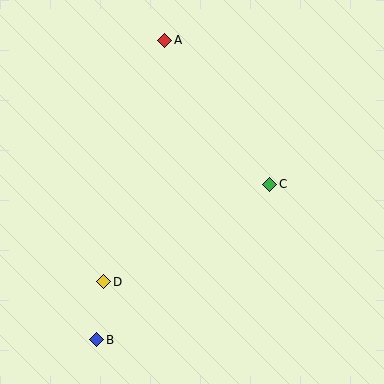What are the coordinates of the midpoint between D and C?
The midpoint between D and C is at (187, 233).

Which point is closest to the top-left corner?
Point A is closest to the top-left corner.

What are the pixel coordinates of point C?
Point C is at (270, 184).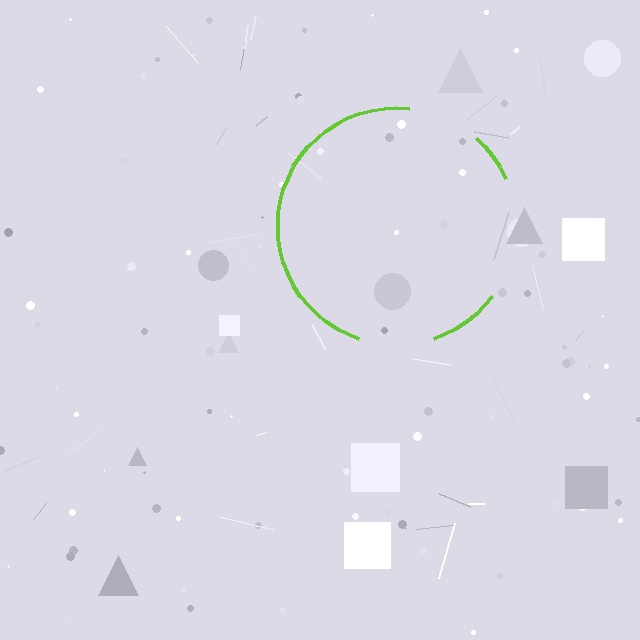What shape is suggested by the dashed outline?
The dashed outline suggests a circle.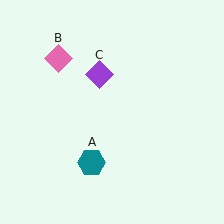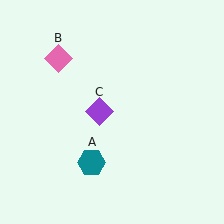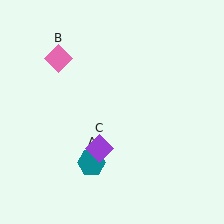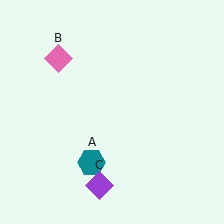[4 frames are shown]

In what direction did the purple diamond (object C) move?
The purple diamond (object C) moved down.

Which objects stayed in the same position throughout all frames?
Teal hexagon (object A) and pink diamond (object B) remained stationary.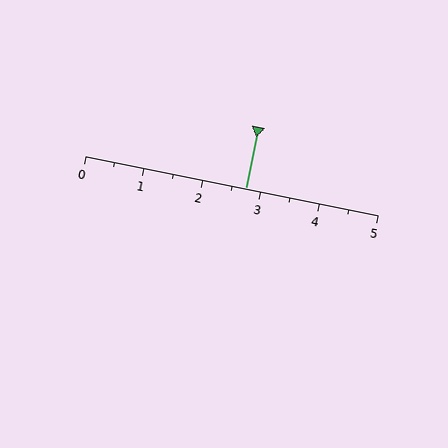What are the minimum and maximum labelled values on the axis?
The axis runs from 0 to 5.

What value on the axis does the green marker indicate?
The marker indicates approximately 2.8.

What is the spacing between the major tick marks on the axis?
The major ticks are spaced 1 apart.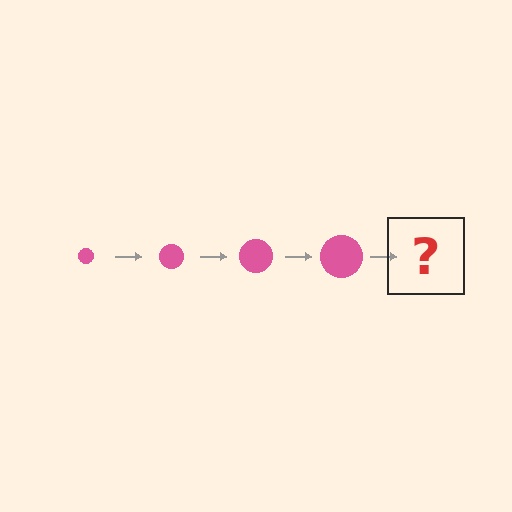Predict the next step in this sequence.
The next step is a pink circle, larger than the previous one.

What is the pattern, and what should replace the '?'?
The pattern is that the circle gets progressively larger each step. The '?' should be a pink circle, larger than the previous one.